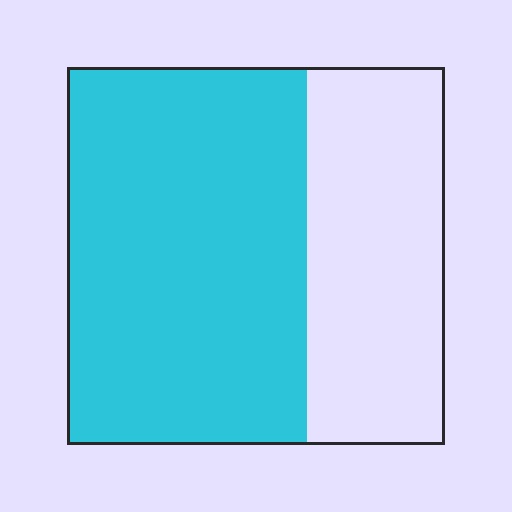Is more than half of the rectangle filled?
Yes.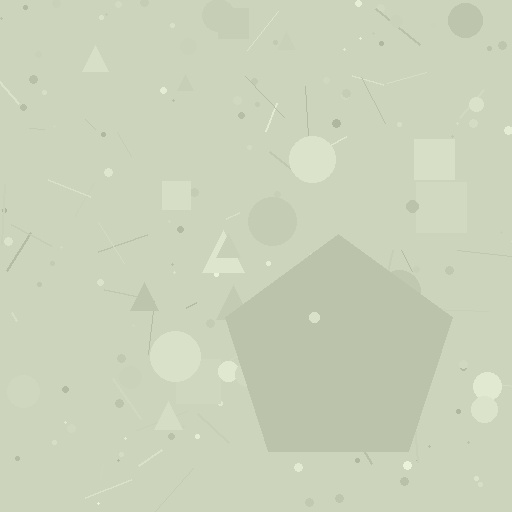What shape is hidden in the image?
A pentagon is hidden in the image.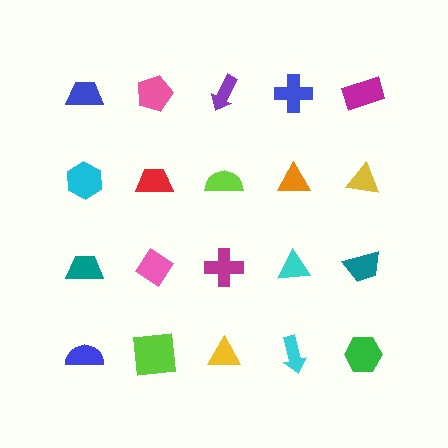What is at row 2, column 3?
A lime semicircle.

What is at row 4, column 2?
A lime square.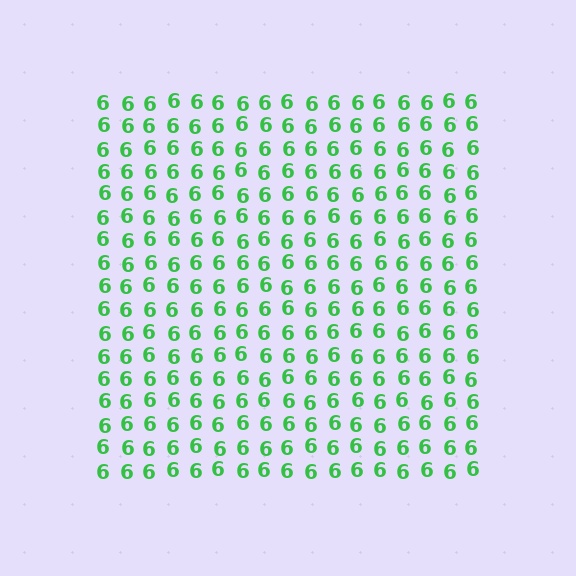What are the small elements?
The small elements are digit 6's.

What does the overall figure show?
The overall figure shows a square.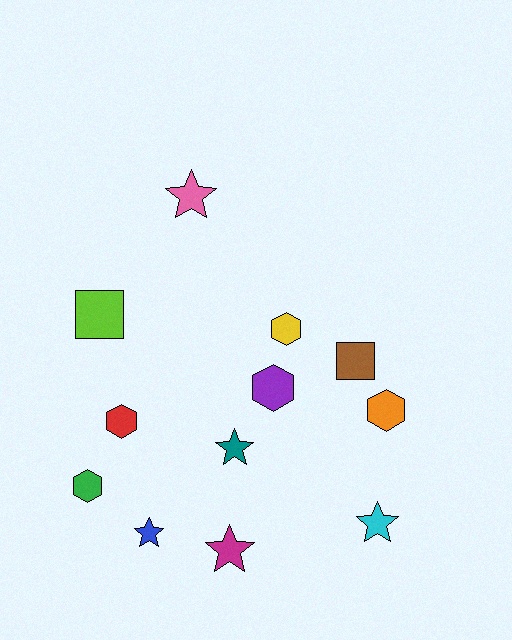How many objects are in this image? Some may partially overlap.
There are 12 objects.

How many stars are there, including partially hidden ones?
There are 5 stars.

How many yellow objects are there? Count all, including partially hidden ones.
There is 1 yellow object.